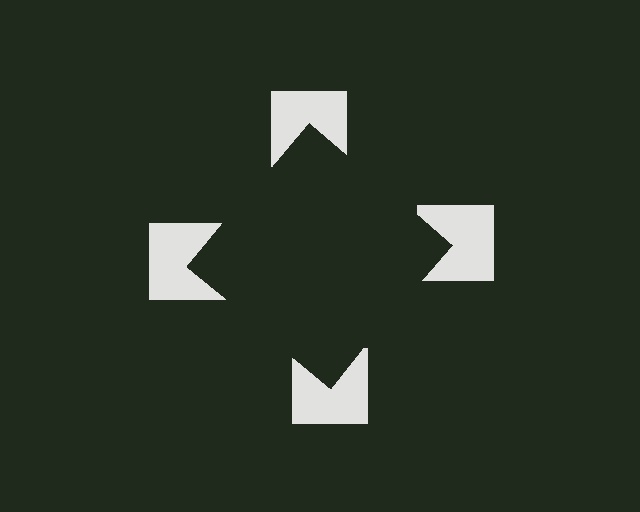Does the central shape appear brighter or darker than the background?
It typically appears slightly darker than the background, even though no actual brightness change is drawn.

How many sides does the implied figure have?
4 sides.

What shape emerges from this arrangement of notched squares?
An illusory square — its edges are inferred from the aligned wedge cuts in the notched squares, not physically drawn.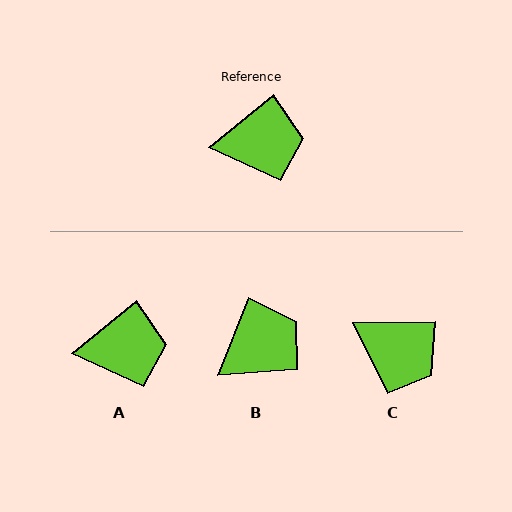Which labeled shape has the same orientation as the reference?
A.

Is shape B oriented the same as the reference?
No, it is off by about 29 degrees.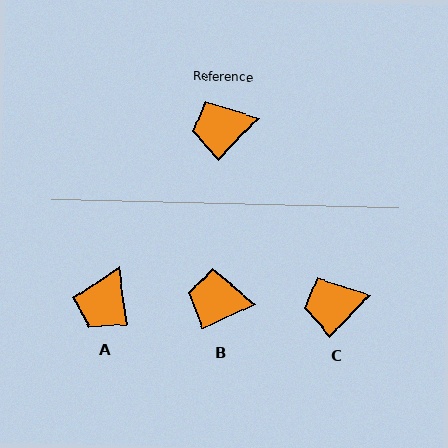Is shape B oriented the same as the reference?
No, it is off by about 22 degrees.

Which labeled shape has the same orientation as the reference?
C.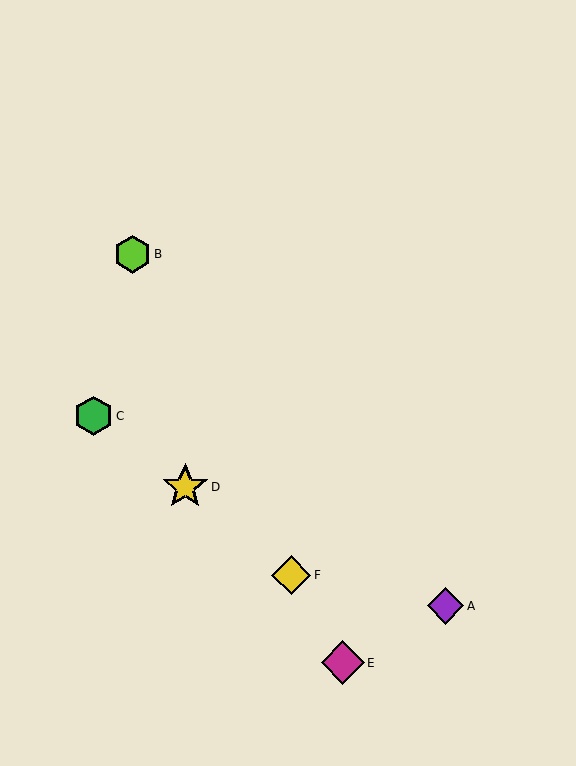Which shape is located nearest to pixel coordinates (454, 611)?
The purple diamond (labeled A) at (445, 606) is nearest to that location.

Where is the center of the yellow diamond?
The center of the yellow diamond is at (291, 575).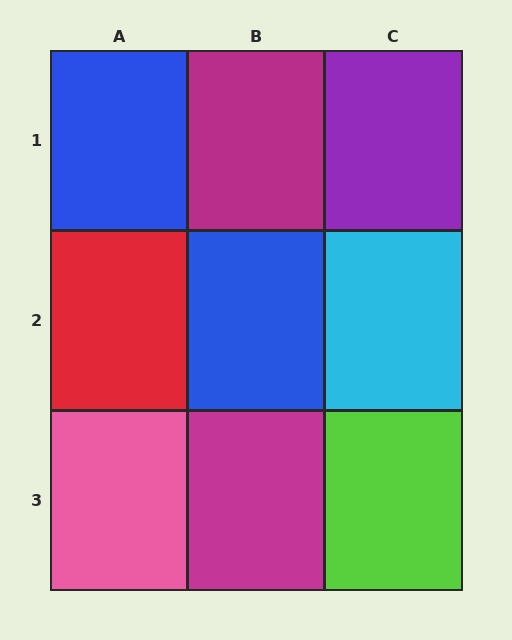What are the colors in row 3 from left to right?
Pink, magenta, lime.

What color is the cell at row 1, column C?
Purple.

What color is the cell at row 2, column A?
Red.